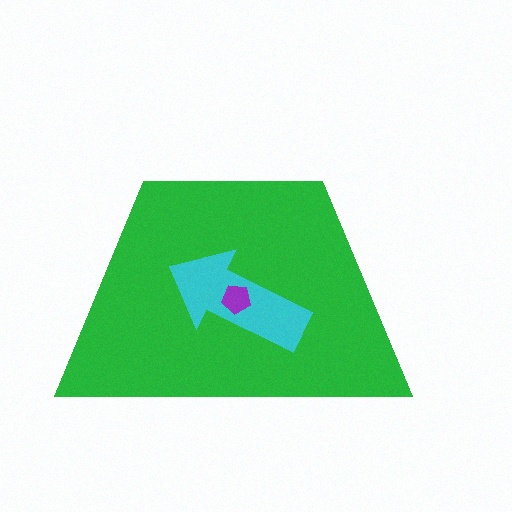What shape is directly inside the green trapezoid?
The cyan arrow.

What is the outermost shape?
The green trapezoid.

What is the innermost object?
The purple pentagon.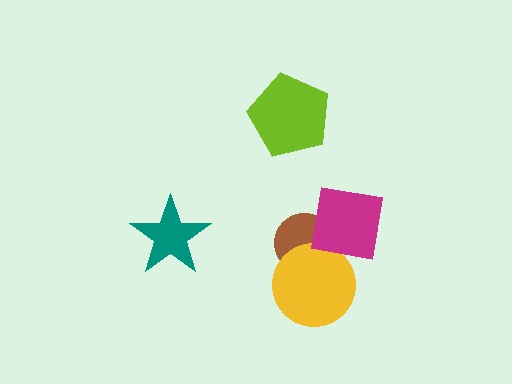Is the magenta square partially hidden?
No, no other shape covers it.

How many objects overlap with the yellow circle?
2 objects overlap with the yellow circle.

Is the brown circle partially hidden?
Yes, it is partially covered by another shape.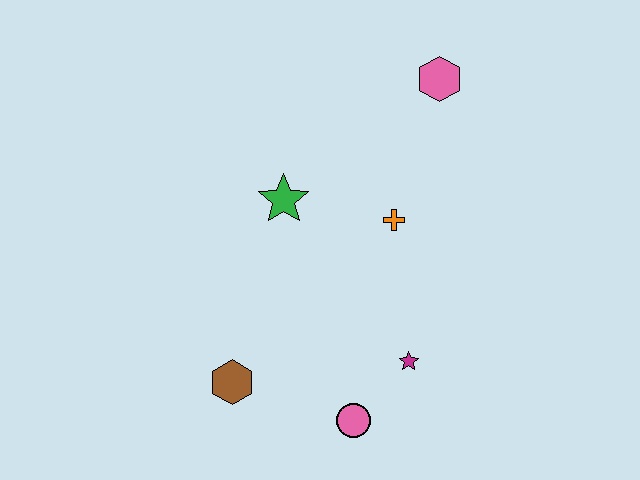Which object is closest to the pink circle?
The magenta star is closest to the pink circle.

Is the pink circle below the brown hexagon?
Yes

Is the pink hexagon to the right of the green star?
Yes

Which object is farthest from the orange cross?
The brown hexagon is farthest from the orange cross.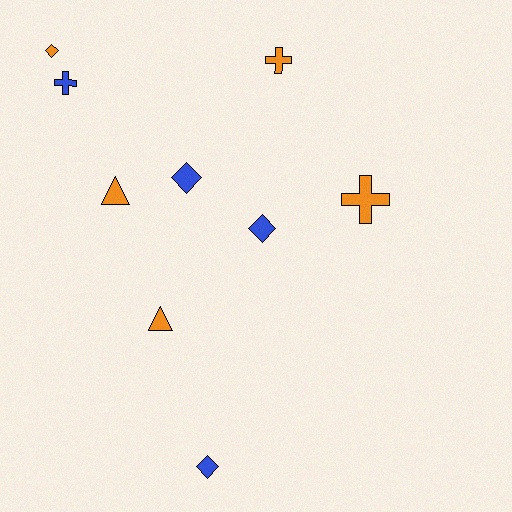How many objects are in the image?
There are 9 objects.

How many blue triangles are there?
There are no blue triangles.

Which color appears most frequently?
Orange, with 5 objects.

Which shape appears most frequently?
Diamond, with 4 objects.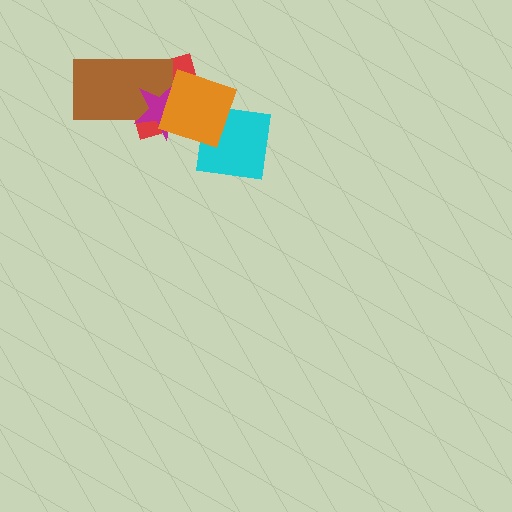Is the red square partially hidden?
Yes, it is partially covered by another shape.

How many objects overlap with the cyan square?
1 object overlaps with the cyan square.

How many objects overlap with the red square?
3 objects overlap with the red square.